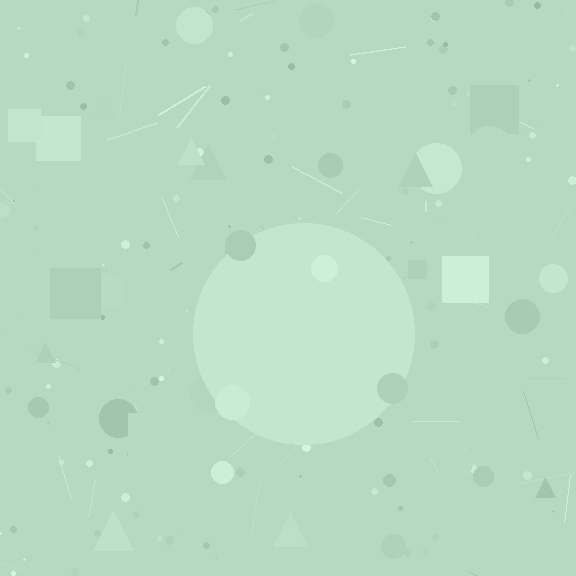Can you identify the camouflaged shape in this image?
The camouflaged shape is a circle.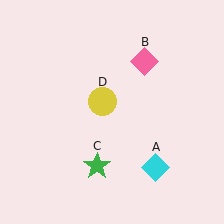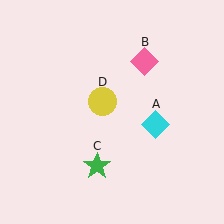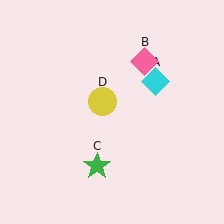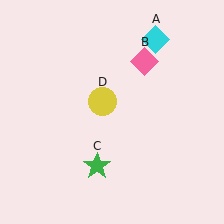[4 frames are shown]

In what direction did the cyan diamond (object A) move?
The cyan diamond (object A) moved up.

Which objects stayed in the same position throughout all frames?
Pink diamond (object B) and green star (object C) and yellow circle (object D) remained stationary.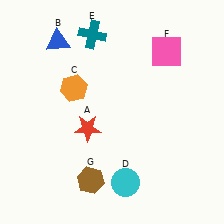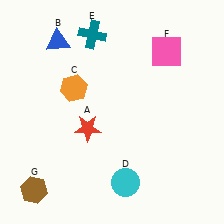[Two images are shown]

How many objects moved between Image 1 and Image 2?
1 object moved between the two images.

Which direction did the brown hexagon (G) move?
The brown hexagon (G) moved left.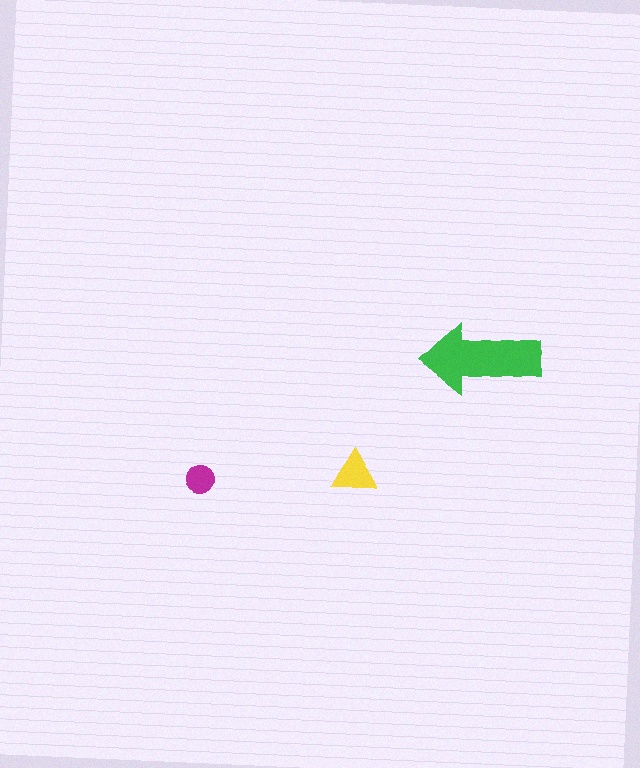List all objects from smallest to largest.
The magenta circle, the yellow triangle, the green arrow.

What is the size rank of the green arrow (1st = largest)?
1st.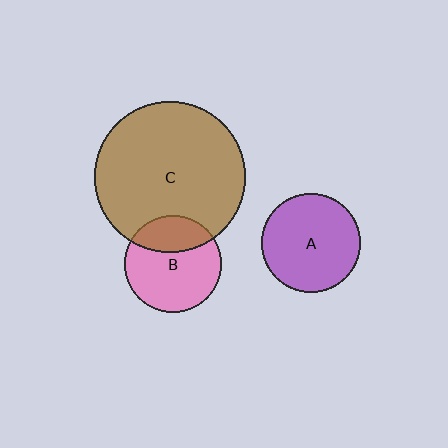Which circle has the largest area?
Circle C (brown).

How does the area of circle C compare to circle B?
Approximately 2.4 times.